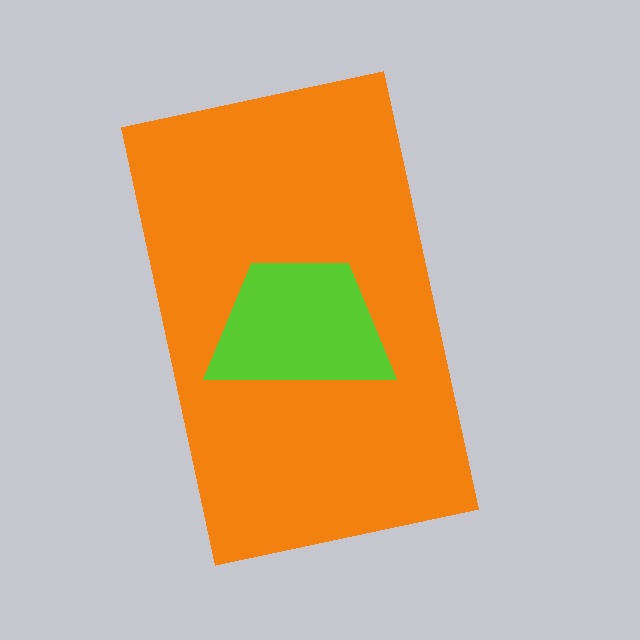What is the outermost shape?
The orange rectangle.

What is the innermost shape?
The lime trapezoid.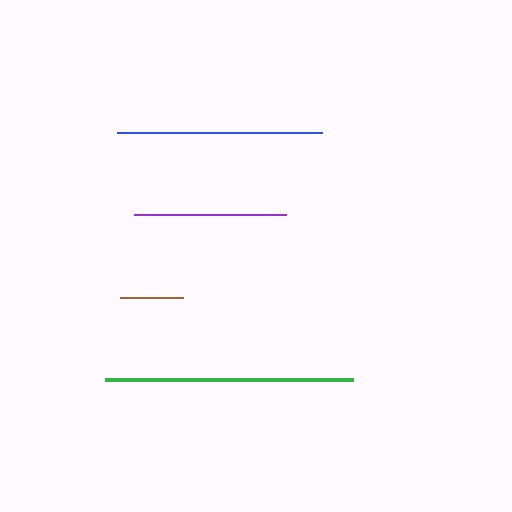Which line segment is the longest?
The green line is the longest at approximately 248 pixels.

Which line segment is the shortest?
The brown line is the shortest at approximately 63 pixels.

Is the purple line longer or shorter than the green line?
The green line is longer than the purple line.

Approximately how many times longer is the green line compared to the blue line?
The green line is approximately 1.2 times the length of the blue line.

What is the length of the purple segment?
The purple segment is approximately 152 pixels long.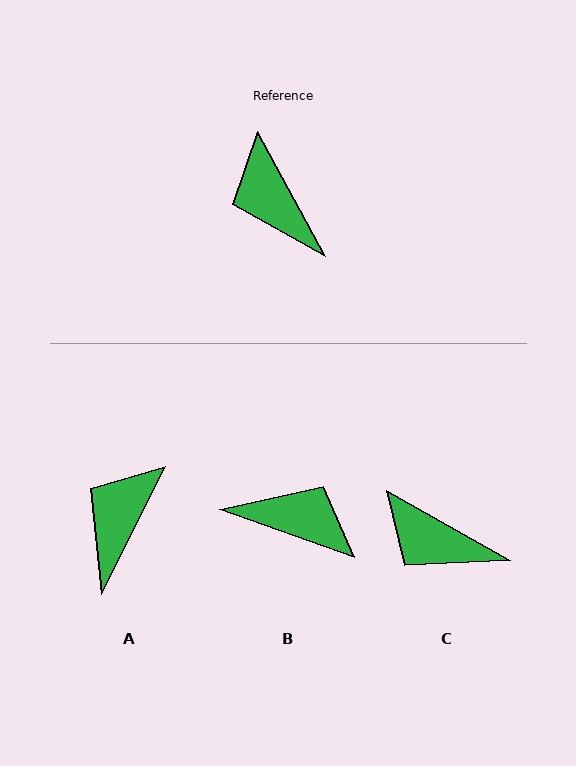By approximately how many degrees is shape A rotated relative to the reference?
Approximately 55 degrees clockwise.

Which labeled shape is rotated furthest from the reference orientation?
B, about 138 degrees away.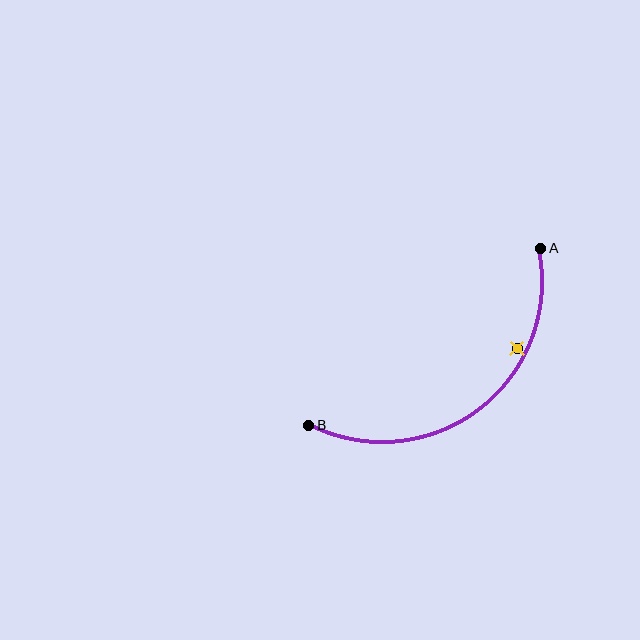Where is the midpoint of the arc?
The arc midpoint is the point on the curve farthest from the straight line joining A and B. It sits below and to the right of that line.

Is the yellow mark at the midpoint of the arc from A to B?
No — the yellow mark does not lie on the arc at all. It sits slightly inside the curve.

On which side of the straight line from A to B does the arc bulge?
The arc bulges below and to the right of the straight line connecting A and B.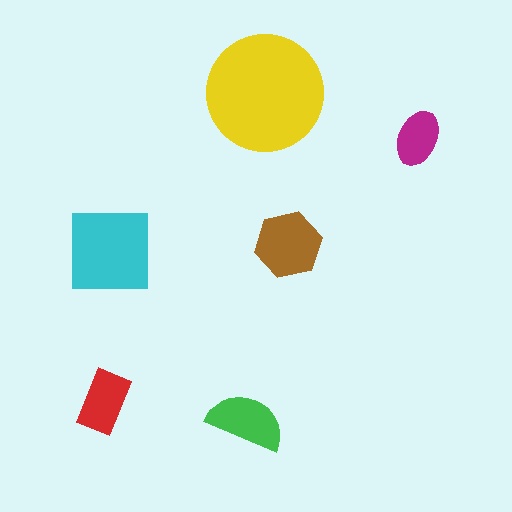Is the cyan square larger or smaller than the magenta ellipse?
Larger.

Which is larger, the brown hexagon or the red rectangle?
The brown hexagon.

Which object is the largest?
The yellow circle.